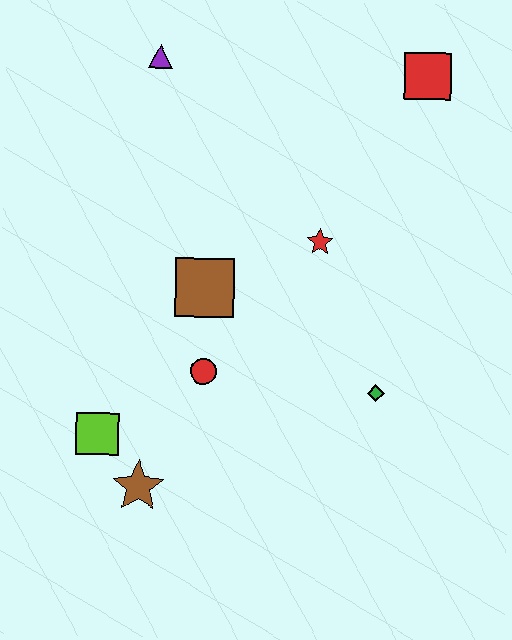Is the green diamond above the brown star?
Yes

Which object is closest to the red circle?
The brown square is closest to the red circle.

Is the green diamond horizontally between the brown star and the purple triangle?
No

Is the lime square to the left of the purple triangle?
Yes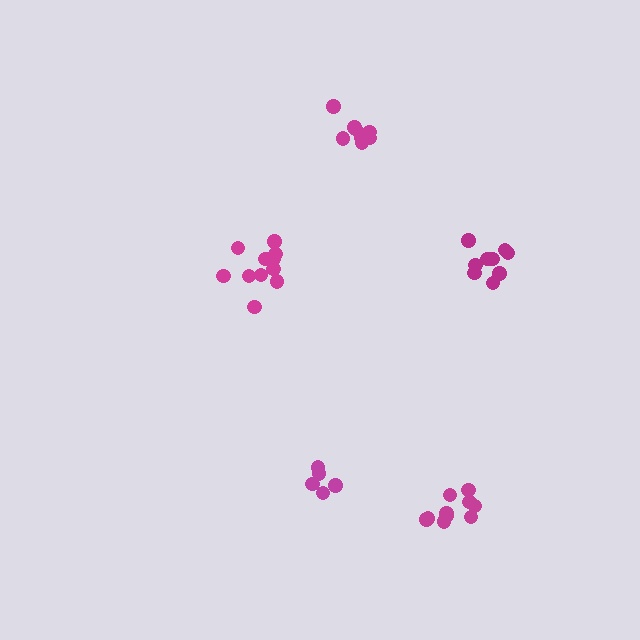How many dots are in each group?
Group 1: 11 dots, Group 2: 5 dots, Group 3: 9 dots, Group 4: 10 dots, Group 5: 10 dots (45 total).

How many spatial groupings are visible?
There are 5 spatial groupings.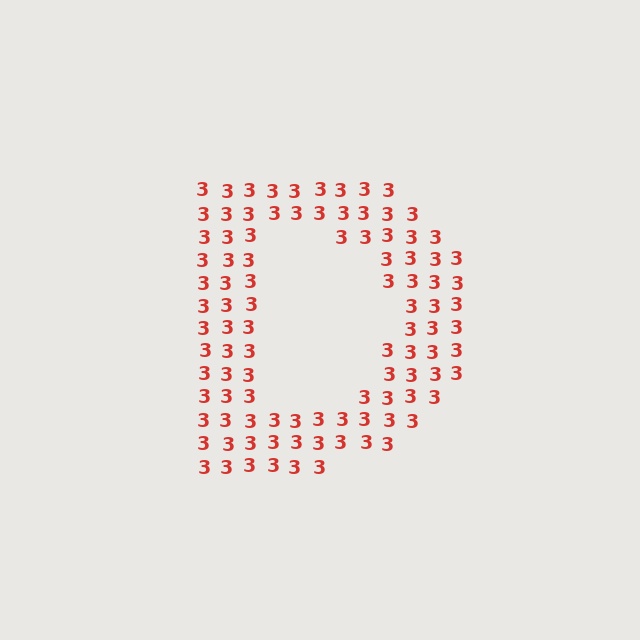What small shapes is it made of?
It is made of small digit 3's.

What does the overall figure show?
The overall figure shows the letter D.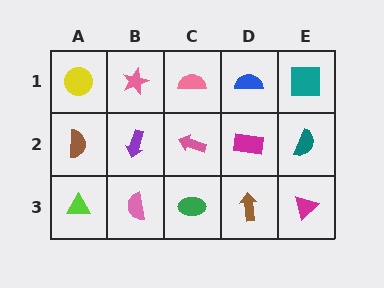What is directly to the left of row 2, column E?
A magenta rectangle.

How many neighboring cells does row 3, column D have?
3.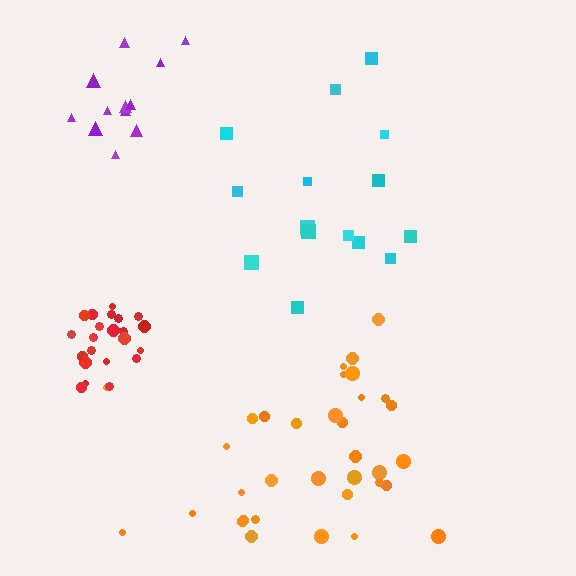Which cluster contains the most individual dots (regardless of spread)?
Orange (35).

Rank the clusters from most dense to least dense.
red, purple, orange, cyan.